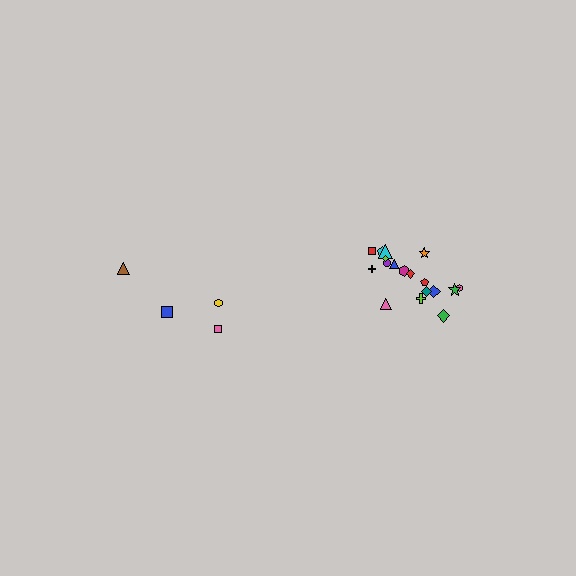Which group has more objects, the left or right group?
The right group.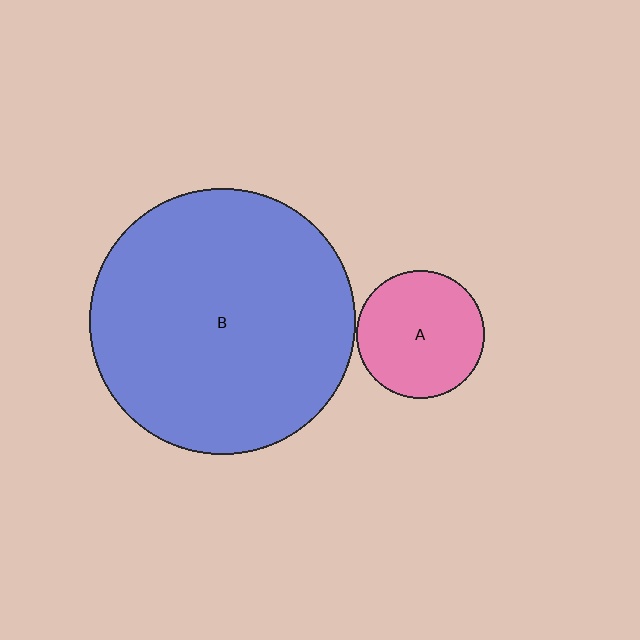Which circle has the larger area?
Circle B (blue).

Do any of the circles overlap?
No, none of the circles overlap.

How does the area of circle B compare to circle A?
Approximately 4.3 times.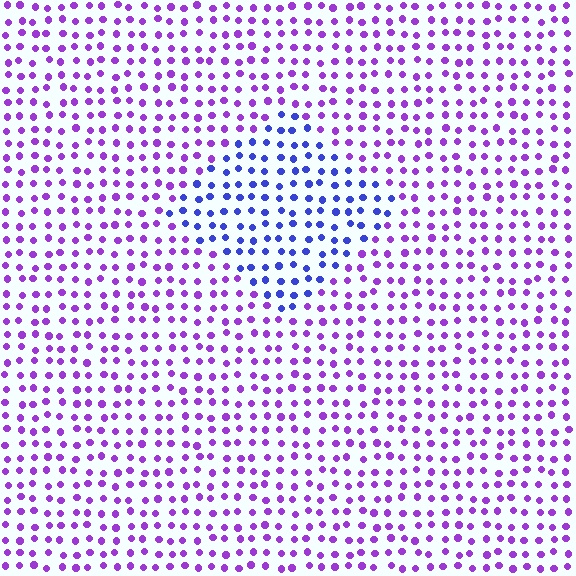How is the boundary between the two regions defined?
The boundary is defined purely by a slight shift in hue (about 43 degrees). Spacing, size, and orientation are identical on both sides.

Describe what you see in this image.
The image is filled with small purple elements in a uniform arrangement. A diamond-shaped region is visible where the elements are tinted to a slightly different hue, forming a subtle color boundary.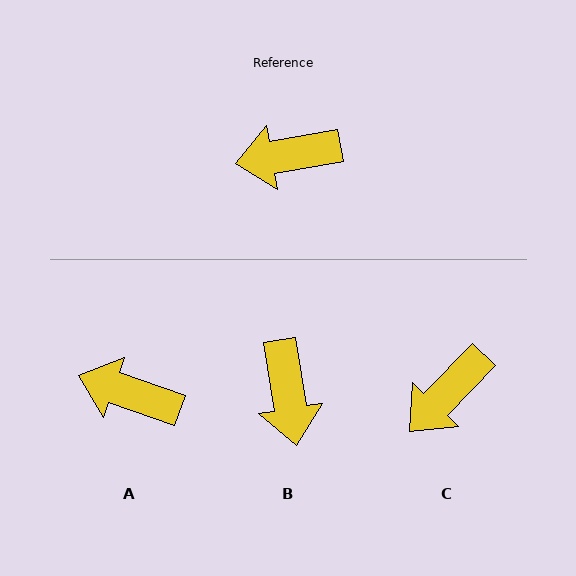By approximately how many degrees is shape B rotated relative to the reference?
Approximately 90 degrees counter-clockwise.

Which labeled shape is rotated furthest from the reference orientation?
B, about 90 degrees away.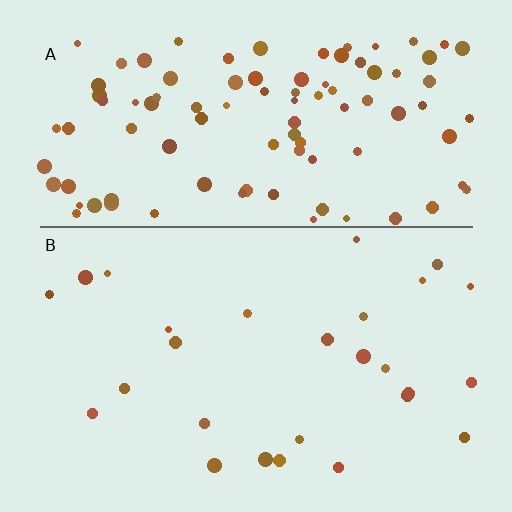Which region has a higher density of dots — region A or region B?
A (the top).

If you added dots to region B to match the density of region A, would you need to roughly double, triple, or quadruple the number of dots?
Approximately quadruple.